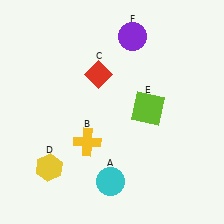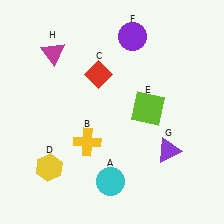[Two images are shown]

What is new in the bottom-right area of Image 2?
A purple triangle (G) was added in the bottom-right area of Image 2.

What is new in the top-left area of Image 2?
A magenta triangle (H) was added in the top-left area of Image 2.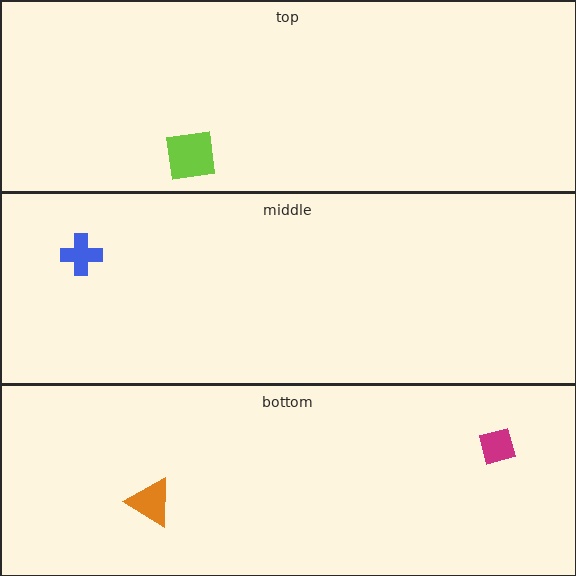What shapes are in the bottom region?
The orange triangle, the magenta diamond.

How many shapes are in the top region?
1.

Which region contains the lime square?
The top region.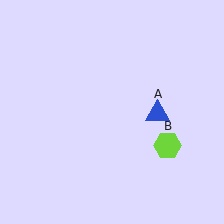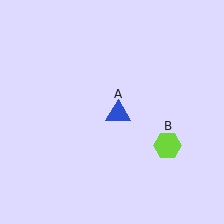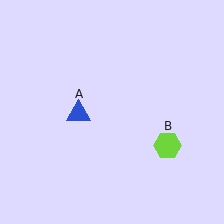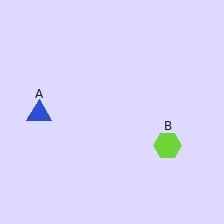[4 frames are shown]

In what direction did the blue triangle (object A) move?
The blue triangle (object A) moved left.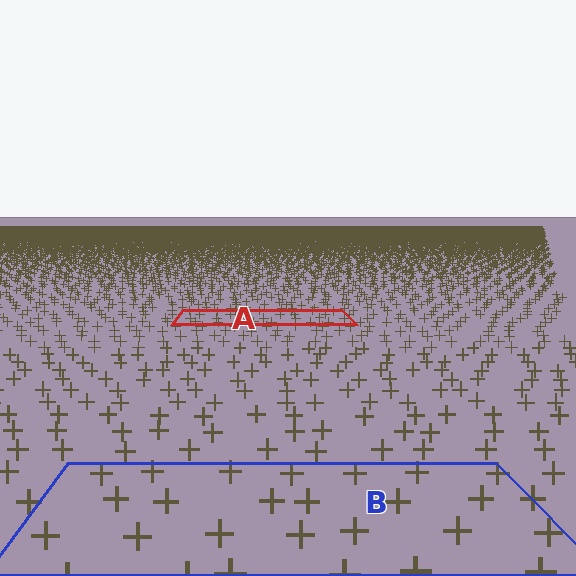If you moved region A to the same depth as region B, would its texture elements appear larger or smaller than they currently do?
They would appear larger. At a closer depth, the same texture elements are projected at a bigger on-screen size.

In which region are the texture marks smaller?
The texture marks are smaller in region A, because it is farther away.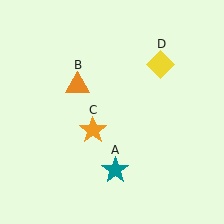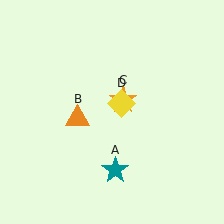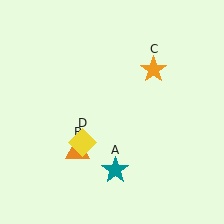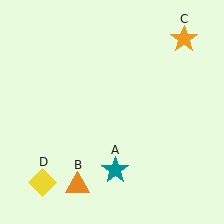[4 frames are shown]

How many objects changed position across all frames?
3 objects changed position: orange triangle (object B), orange star (object C), yellow diamond (object D).